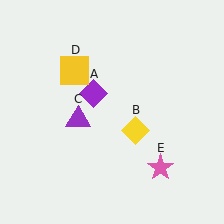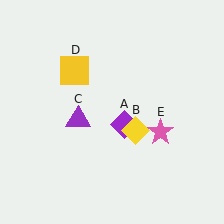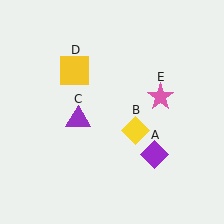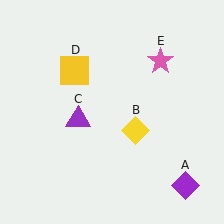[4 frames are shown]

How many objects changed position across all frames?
2 objects changed position: purple diamond (object A), pink star (object E).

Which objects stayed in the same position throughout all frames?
Yellow diamond (object B) and purple triangle (object C) and yellow square (object D) remained stationary.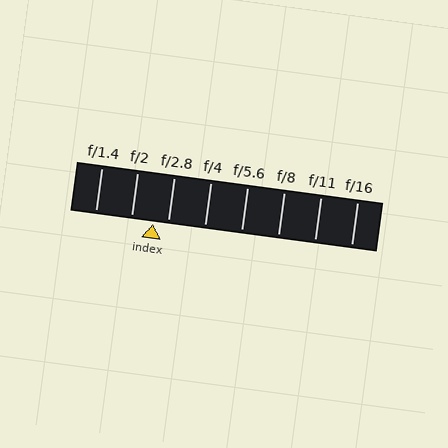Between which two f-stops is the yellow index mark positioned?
The index mark is between f/2 and f/2.8.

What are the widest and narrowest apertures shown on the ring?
The widest aperture shown is f/1.4 and the narrowest is f/16.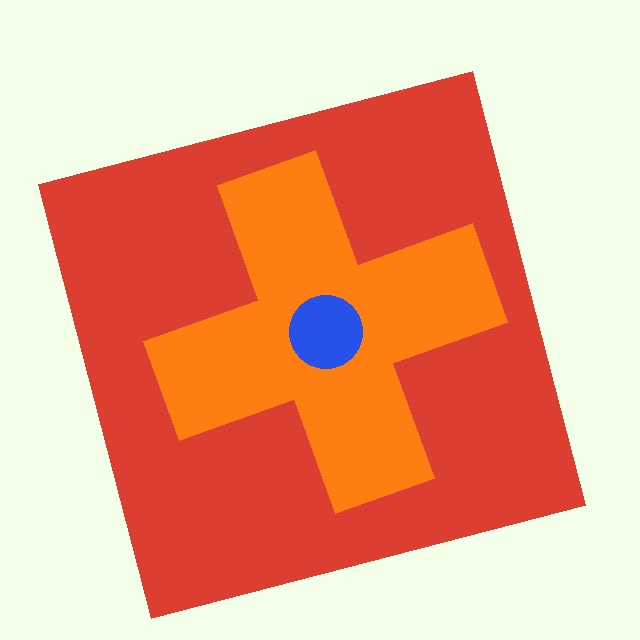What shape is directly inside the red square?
The orange cross.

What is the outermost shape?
The red square.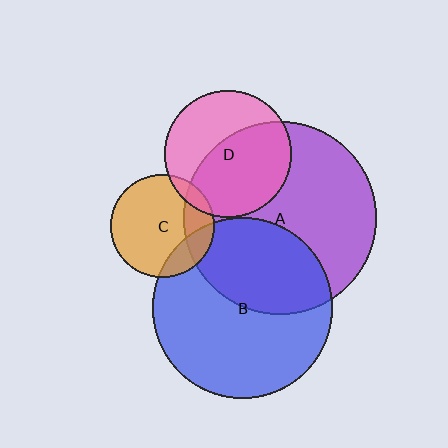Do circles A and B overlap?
Yes.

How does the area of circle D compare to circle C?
Approximately 1.5 times.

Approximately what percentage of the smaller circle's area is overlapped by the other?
Approximately 40%.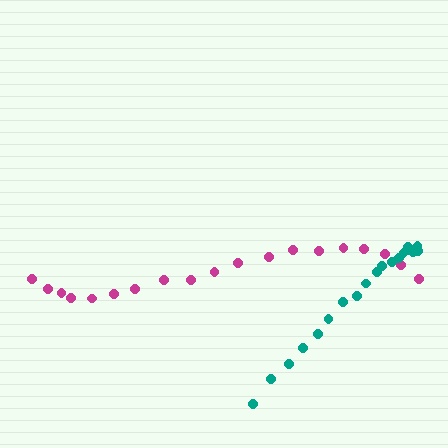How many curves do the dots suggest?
There are 2 distinct paths.